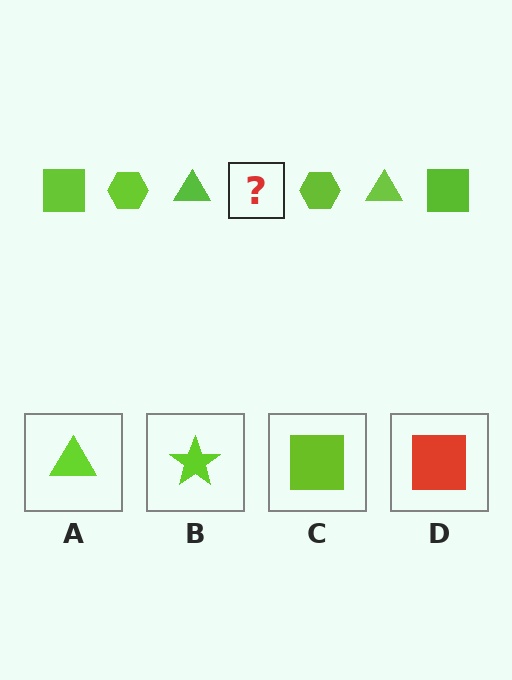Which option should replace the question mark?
Option C.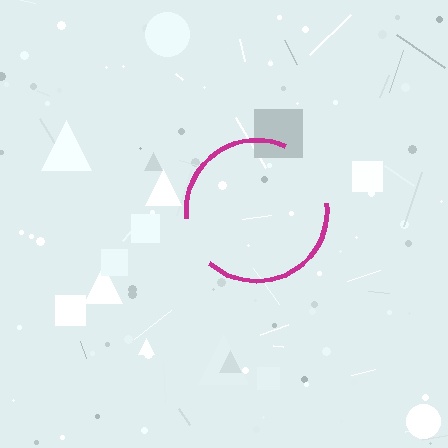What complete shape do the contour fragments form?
The contour fragments form a circle.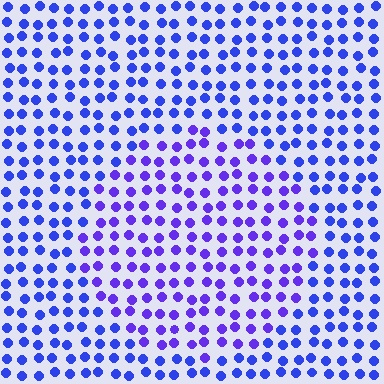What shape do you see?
I see a circle.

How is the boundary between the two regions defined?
The boundary is defined purely by a slight shift in hue (about 24 degrees). Spacing, size, and orientation are identical on both sides.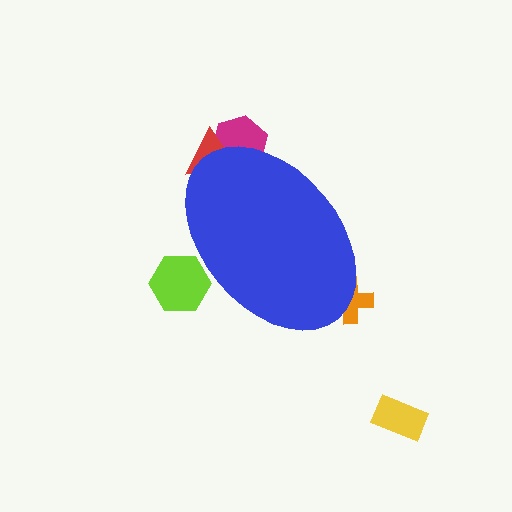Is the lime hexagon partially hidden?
Yes, the lime hexagon is partially hidden behind the blue ellipse.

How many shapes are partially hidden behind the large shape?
4 shapes are partially hidden.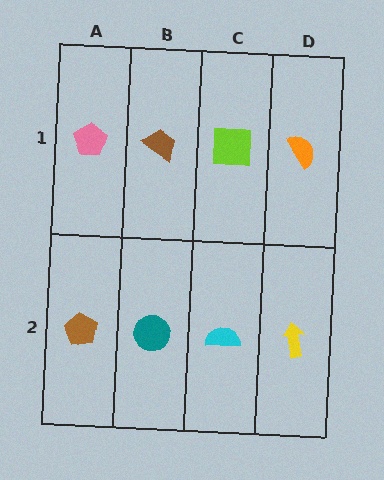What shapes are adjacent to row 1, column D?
A yellow arrow (row 2, column D), a lime square (row 1, column C).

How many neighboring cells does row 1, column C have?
3.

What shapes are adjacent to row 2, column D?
An orange semicircle (row 1, column D), a cyan semicircle (row 2, column C).